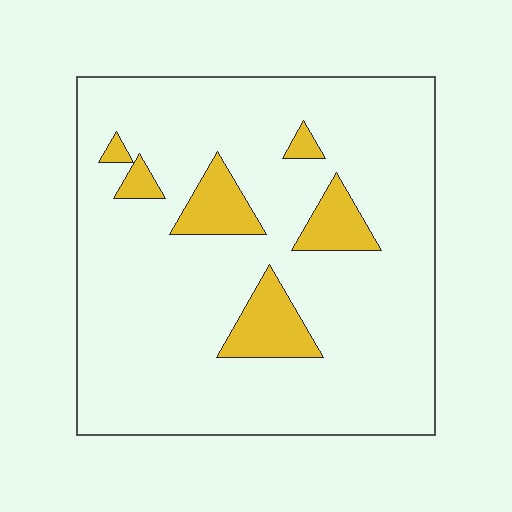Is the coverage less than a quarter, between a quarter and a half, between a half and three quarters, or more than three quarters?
Less than a quarter.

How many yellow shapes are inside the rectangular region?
6.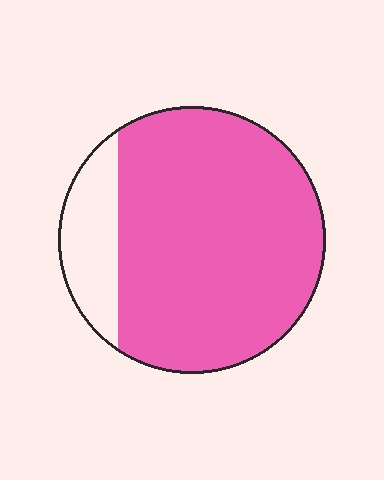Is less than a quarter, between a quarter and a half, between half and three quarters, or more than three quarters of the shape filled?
More than three quarters.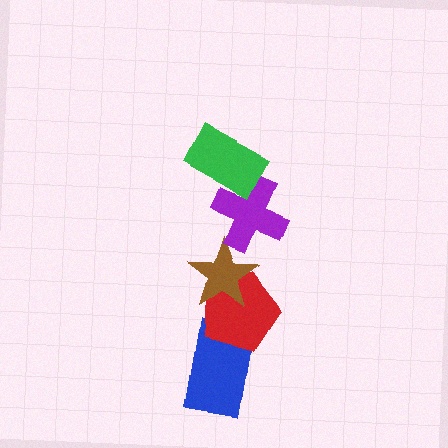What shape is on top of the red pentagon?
The brown star is on top of the red pentagon.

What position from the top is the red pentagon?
The red pentagon is 4th from the top.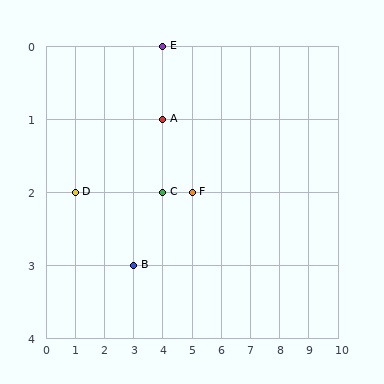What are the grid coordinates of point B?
Point B is at grid coordinates (3, 3).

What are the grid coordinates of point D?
Point D is at grid coordinates (1, 2).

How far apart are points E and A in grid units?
Points E and A are 1 row apart.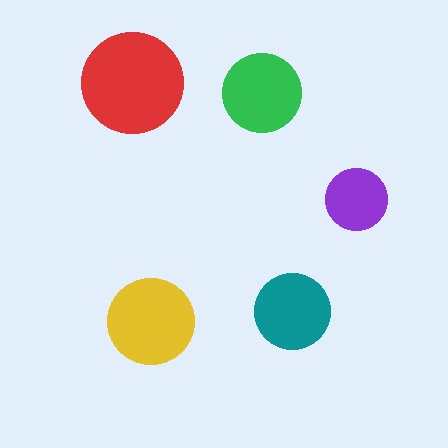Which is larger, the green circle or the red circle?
The red one.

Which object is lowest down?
The yellow circle is bottommost.